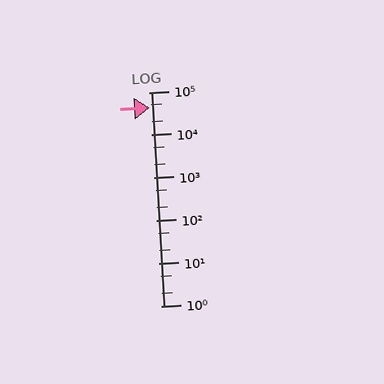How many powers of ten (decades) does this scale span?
The scale spans 5 decades, from 1 to 100000.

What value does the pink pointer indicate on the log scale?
The pointer indicates approximately 43000.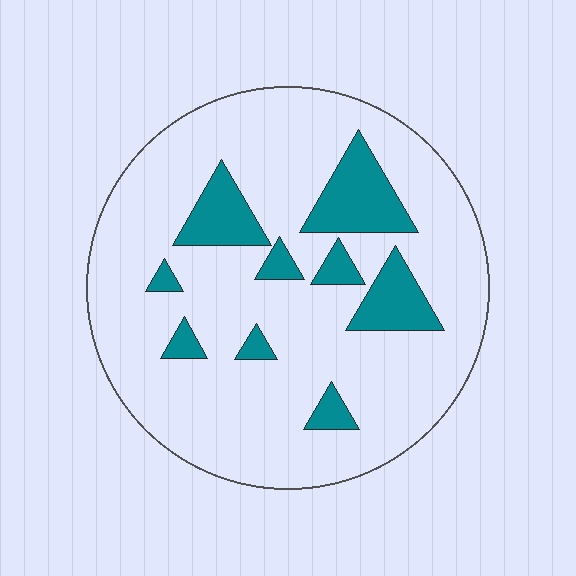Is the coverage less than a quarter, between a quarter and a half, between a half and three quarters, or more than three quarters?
Less than a quarter.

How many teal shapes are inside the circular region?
9.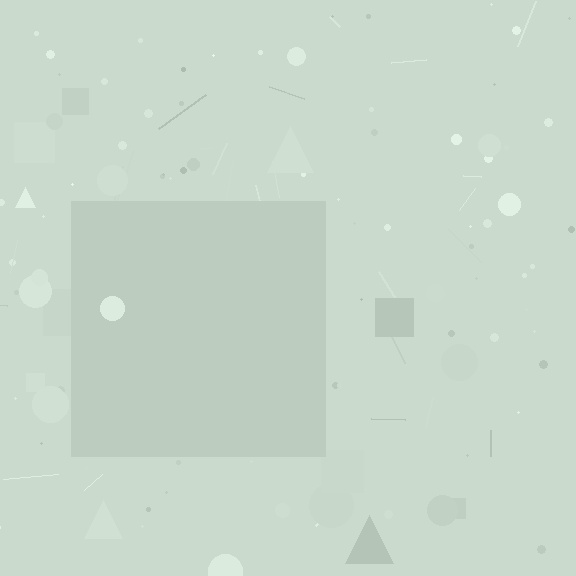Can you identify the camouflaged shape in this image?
The camouflaged shape is a square.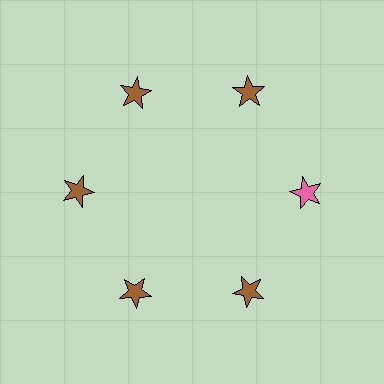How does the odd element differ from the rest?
It has a different color: pink instead of brown.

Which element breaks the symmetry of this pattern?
The pink star at roughly the 3 o'clock position breaks the symmetry. All other shapes are brown stars.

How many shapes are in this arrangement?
There are 6 shapes arranged in a ring pattern.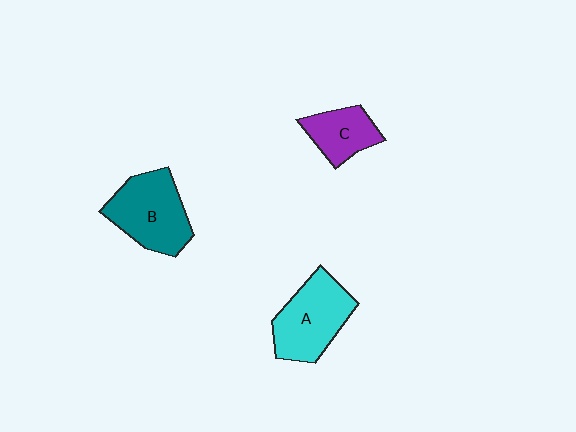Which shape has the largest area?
Shape B (teal).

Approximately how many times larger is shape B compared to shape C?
Approximately 1.7 times.